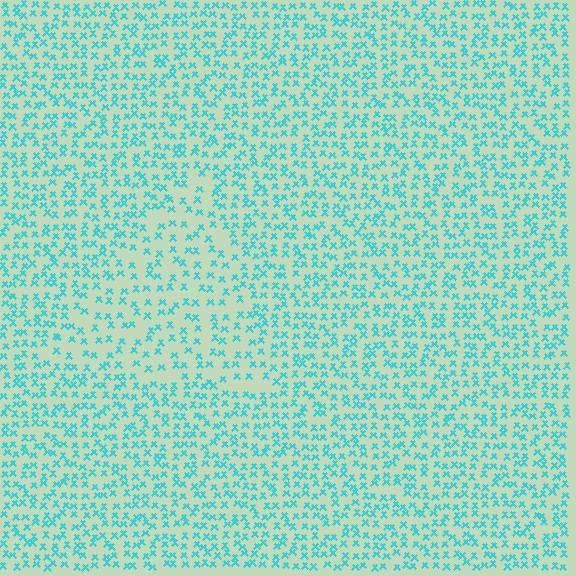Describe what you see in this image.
The image contains small cyan elements arranged at two different densities. A triangle-shaped region is visible where the elements are less densely packed than the surrounding area.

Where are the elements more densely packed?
The elements are more densely packed outside the triangle boundary.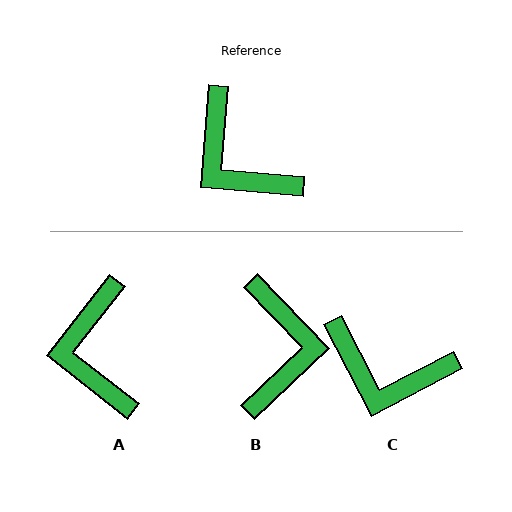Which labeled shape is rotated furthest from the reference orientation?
B, about 139 degrees away.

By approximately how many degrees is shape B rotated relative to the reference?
Approximately 139 degrees counter-clockwise.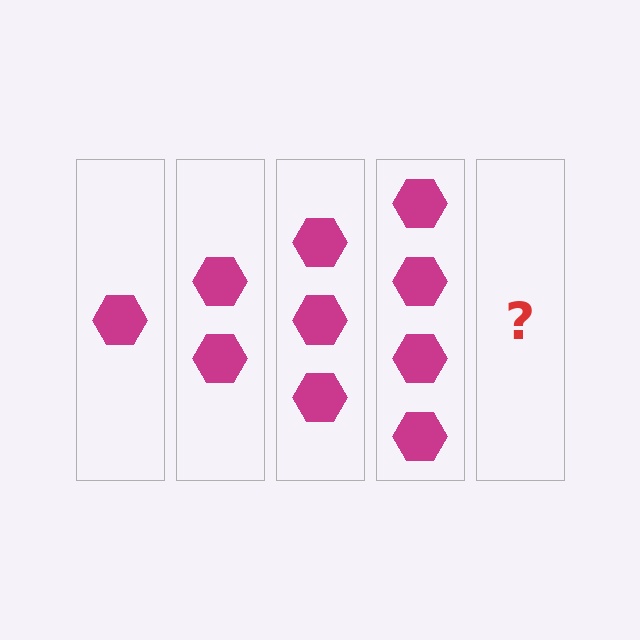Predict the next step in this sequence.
The next step is 5 hexagons.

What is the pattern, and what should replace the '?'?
The pattern is that each step adds one more hexagon. The '?' should be 5 hexagons.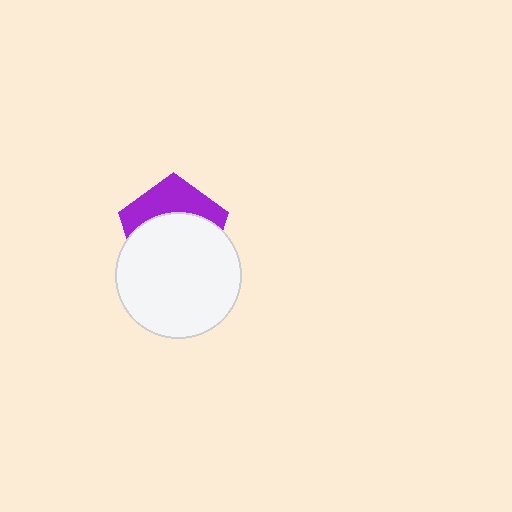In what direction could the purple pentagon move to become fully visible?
The purple pentagon could move up. That would shift it out from behind the white circle entirely.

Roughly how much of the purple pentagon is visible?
A small part of it is visible (roughly 37%).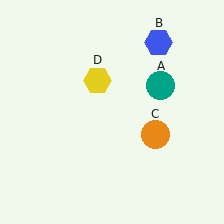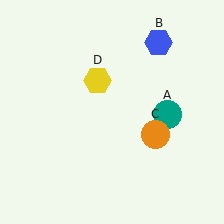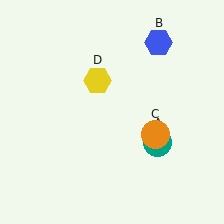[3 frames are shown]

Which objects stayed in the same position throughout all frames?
Blue hexagon (object B) and orange circle (object C) and yellow hexagon (object D) remained stationary.